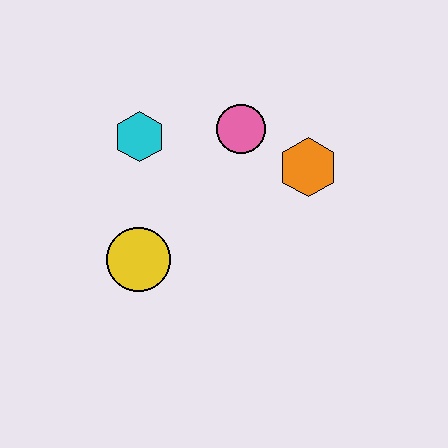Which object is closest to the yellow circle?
The cyan hexagon is closest to the yellow circle.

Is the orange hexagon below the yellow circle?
No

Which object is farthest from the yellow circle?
The orange hexagon is farthest from the yellow circle.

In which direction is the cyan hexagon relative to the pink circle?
The cyan hexagon is to the left of the pink circle.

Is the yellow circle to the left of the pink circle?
Yes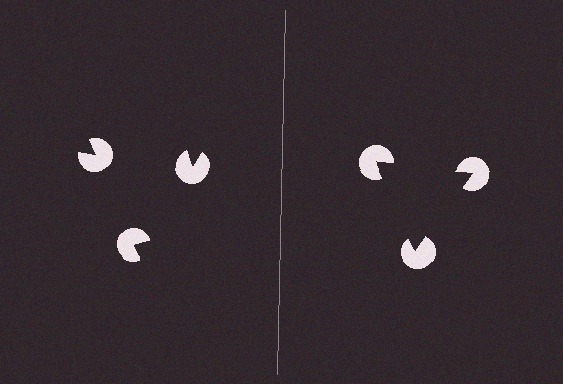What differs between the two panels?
The pac-man discs are positioned identically on both sides; only the wedge orientations differ. On the right they align to a triangle; on the left they are misaligned.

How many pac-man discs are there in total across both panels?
6 — 3 on each side.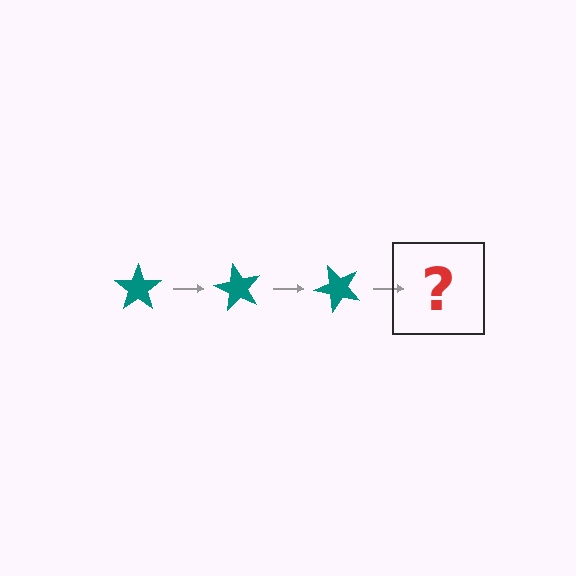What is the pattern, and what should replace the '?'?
The pattern is that the star rotates 60 degrees each step. The '?' should be a teal star rotated 180 degrees.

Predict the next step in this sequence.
The next step is a teal star rotated 180 degrees.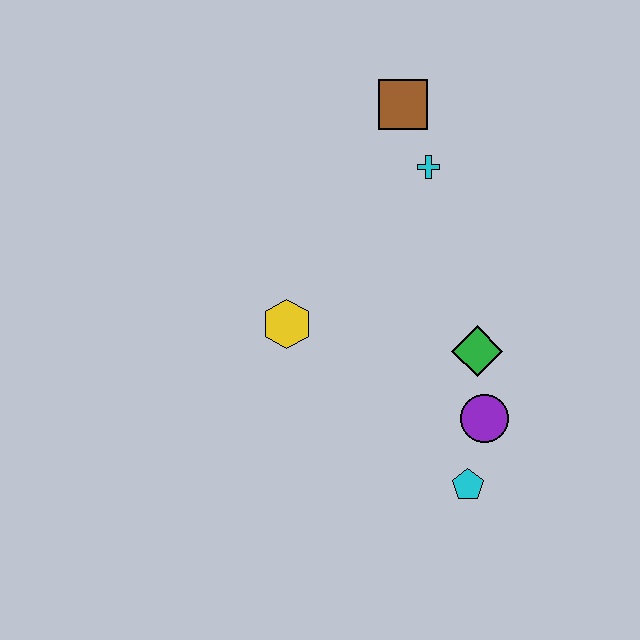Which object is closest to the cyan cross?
The brown square is closest to the cyan cross.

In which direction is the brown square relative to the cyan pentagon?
The brown square is above the cyan pentagon.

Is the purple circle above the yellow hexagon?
No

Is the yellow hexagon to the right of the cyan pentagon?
No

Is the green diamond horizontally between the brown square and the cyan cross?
No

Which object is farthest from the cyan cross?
The cyan pentagon is farthest from the cyan cross.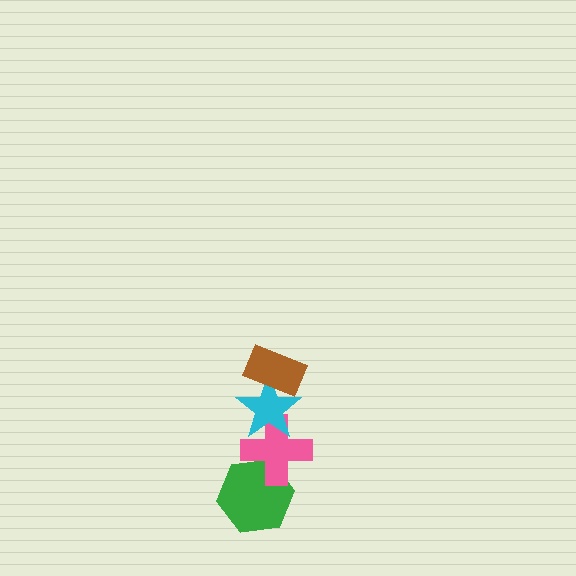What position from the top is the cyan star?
The cyan star is 2nd from the top.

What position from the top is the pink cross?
The pink cross is 3rd from the top.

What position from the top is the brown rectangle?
The brown rectangle is 1st from the top.